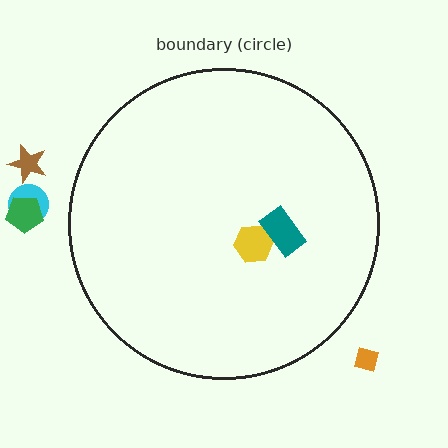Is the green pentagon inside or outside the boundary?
Outside.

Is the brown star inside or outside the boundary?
Outside.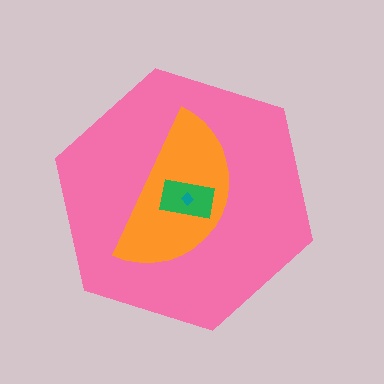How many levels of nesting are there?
4.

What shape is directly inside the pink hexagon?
The orange semicircle.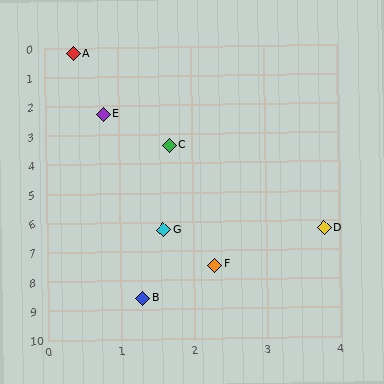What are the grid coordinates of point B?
Point B is at approximately (1.3, 8.6).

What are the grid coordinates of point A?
Point A is at approximately (0.4, 0.2).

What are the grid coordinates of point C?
Point C is at approximately (1.7, 3.4).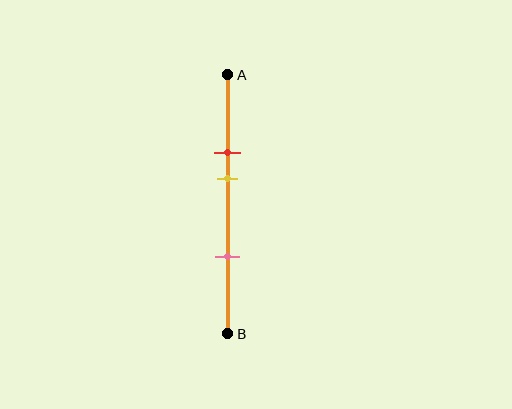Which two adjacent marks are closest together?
The red and yellow marks are the closest adjacent pair.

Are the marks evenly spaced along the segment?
No, the marks are not evenly spaced.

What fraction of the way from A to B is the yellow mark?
The yellow mark is approximately 40% (0.4) of the way from A to B.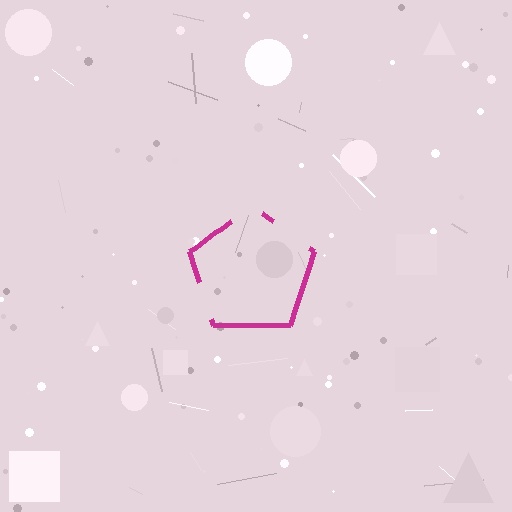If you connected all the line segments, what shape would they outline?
They would outline a pentagon.